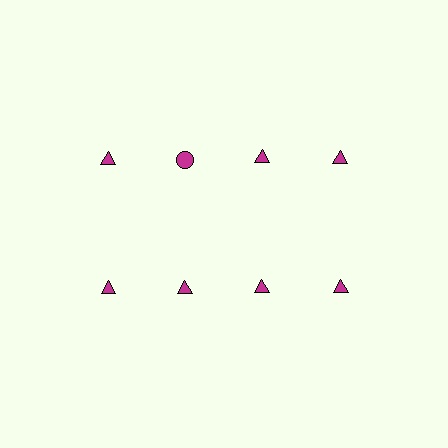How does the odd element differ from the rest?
It has a different shape: circle instead of triangle.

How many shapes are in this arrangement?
There are 8 shapes arranged in a grid pattern.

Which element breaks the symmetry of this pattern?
The magenta circle in the top row, second from left column breaks the symmetry. All other shapes are magenta triangles.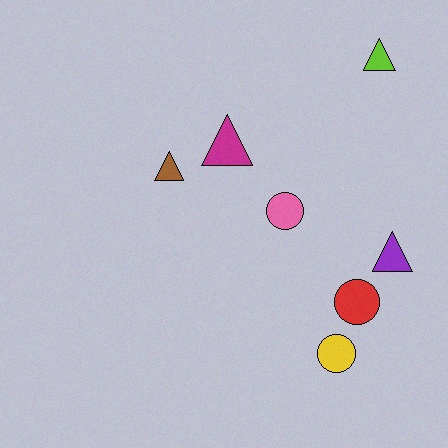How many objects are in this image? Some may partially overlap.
There are 7 objects.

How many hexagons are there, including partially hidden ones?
There are no hexagons.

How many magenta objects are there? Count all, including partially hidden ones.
There is 1 magenta object.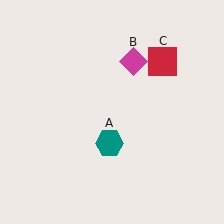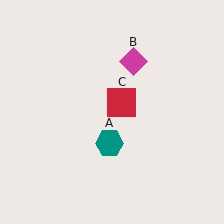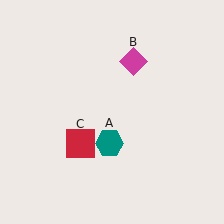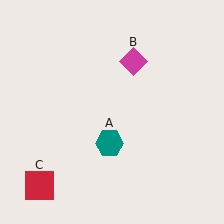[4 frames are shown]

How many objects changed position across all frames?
1 object changed position: red square (object C).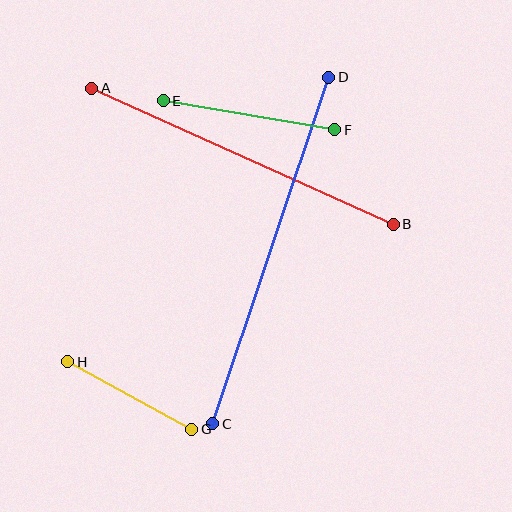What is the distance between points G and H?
The distance is approximately 141 pixels.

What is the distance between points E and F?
The distance is approximately 174 pixels.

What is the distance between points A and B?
The distance is approximately 330 pixels.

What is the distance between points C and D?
The distance is approximately 366 pixels.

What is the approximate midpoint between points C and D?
The midpoint is at approximately (271, 250) pixels.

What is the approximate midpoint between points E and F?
The midpoint is at approximately (249, 115) pixels.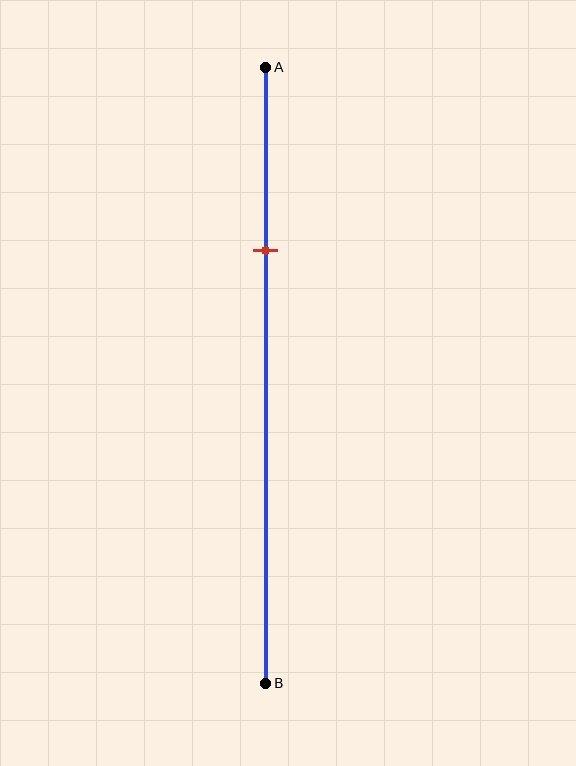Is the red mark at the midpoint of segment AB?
No, the mark is at about 30% from A, not at the 50% midpoint.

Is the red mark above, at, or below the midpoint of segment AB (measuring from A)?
The red mark is above the midpoint of segment AB.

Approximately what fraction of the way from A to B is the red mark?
The red mark is approximately 30% of the way from A to B.